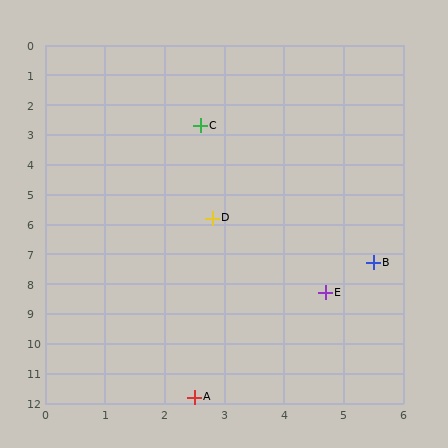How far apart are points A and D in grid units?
Points A and D are about 6.0 grid units apart.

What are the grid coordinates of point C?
Point C is at approximately (2.6, 2.7).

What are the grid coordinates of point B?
Point B is at approximately (5.5, 7.3).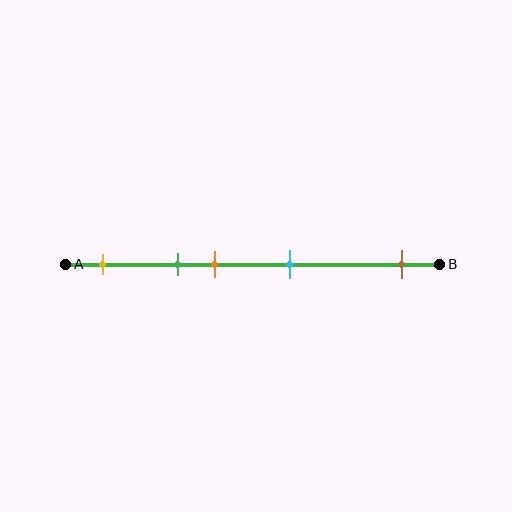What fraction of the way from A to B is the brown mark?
The brown mark is approximately 90% (0.9) of the way from A to B.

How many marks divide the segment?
There are 5 marks dividing the segment.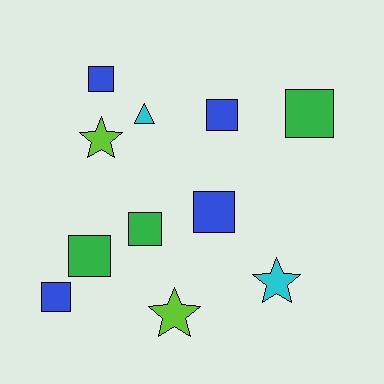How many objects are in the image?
There are 11 objects.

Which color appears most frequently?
Blue, with 4 objects.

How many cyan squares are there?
There are no cyan squares.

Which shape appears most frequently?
Square, with 7 objects.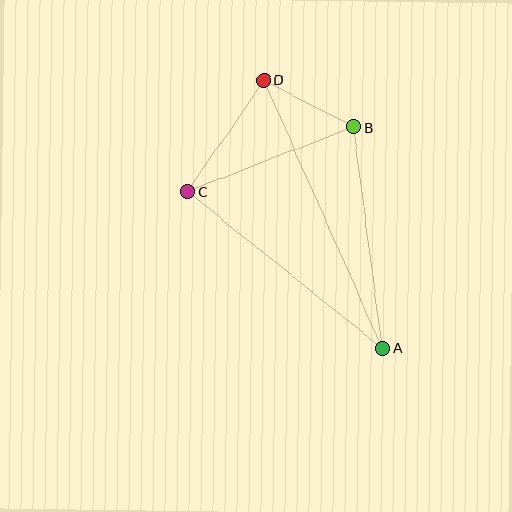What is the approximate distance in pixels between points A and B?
The distance between A and B is approximately 223 pixels.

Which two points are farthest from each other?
Points A and D are farthest from each other.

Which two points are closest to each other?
Points B and D are closest to each other.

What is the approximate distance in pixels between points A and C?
The distance between A and C is approximately 250 pixels.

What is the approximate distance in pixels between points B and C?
The distance between B and C is approximately 178 pixels.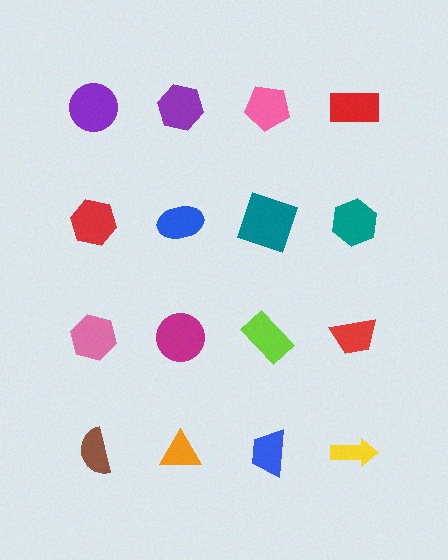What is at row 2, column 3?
A teal square.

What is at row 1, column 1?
A purple circle.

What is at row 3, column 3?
A lime rectangle.